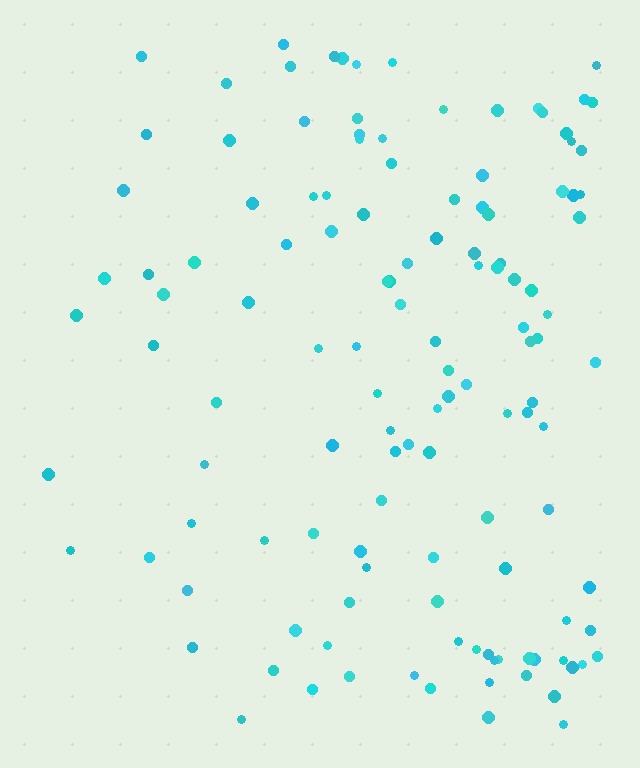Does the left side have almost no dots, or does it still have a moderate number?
Still a moderate number, just noticeably fewer than the right.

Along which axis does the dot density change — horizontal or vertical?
Horizontal.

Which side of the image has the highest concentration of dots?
The right.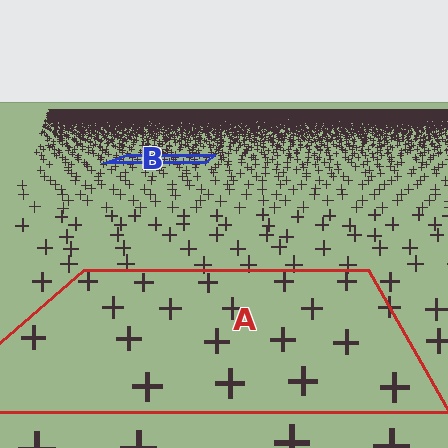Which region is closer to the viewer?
Region A is closer. The texture elements there are larger and more spread out.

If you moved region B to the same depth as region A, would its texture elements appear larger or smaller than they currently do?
They would appear larger. At a closer depth, the same texture elements are projected at a bigger on-screen size.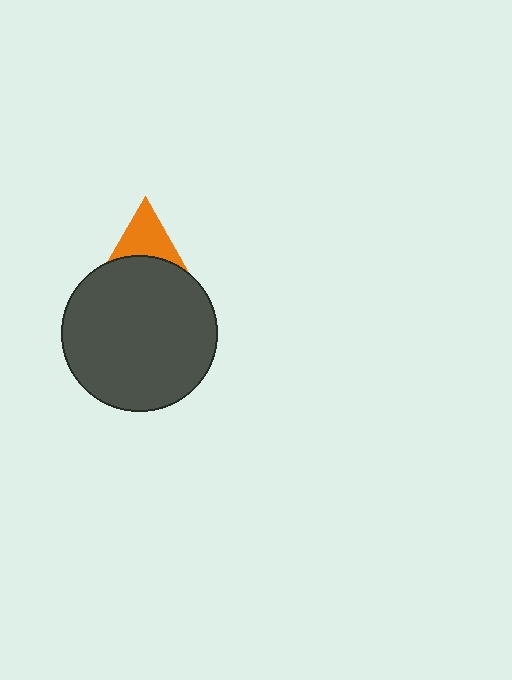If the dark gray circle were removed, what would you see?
You would see the complete orange triangle.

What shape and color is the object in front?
The object in front is a dark gray circle.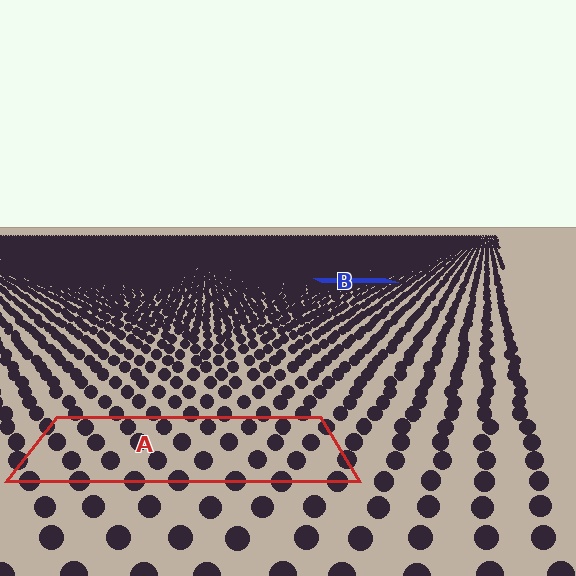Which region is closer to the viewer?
Region A is closer. The texture elements there are larger and more spread out.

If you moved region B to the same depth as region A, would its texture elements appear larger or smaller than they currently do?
They would appear larger. At a closer depth, the same texture elements are projected at a bigger on-screen size.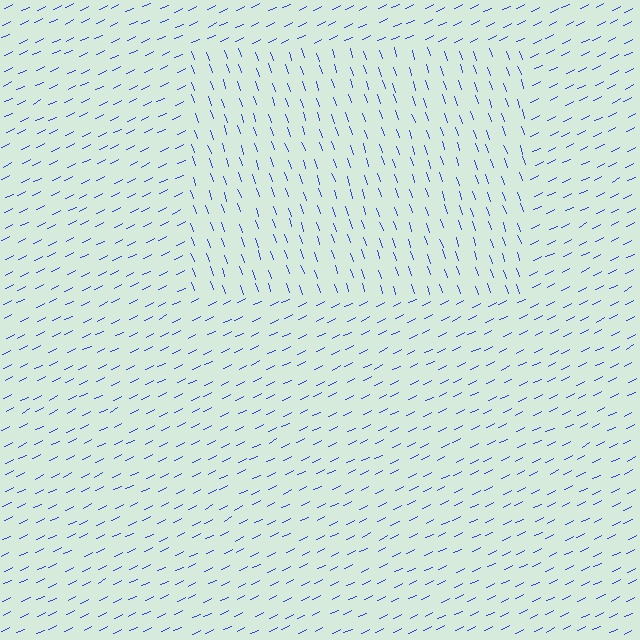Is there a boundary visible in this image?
Yes, there is a texture boundary formed by a change in line orientation.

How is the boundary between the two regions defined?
The boundary is defined purely by a change in line orientation (approximately 83 degrees difference). All lines are the same color and thickness.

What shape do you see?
I see a rectangle.